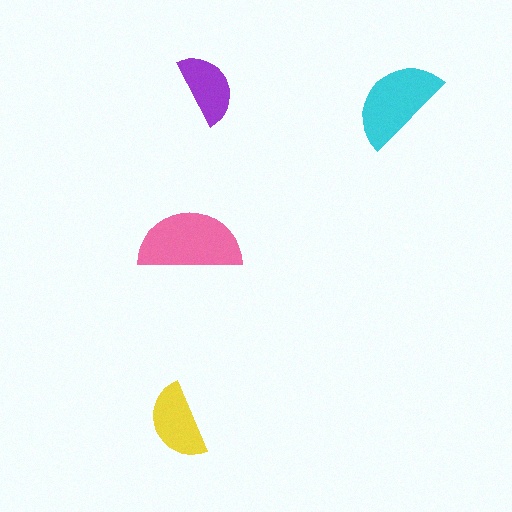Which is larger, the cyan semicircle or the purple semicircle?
The cyan one.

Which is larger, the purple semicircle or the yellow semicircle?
The yellow one.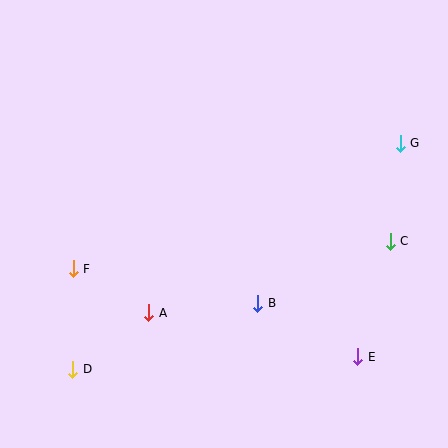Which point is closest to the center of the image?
Point B at (258, 303) is closest to the center.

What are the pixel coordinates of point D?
Point D is at (73, 369).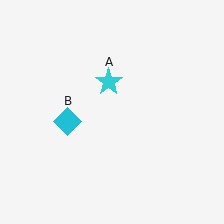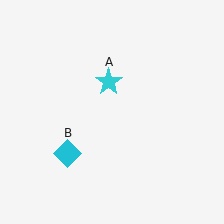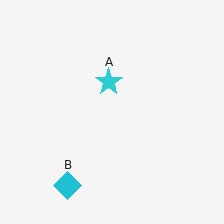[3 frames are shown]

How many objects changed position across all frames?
1 object changed position: cyan diamond (object B).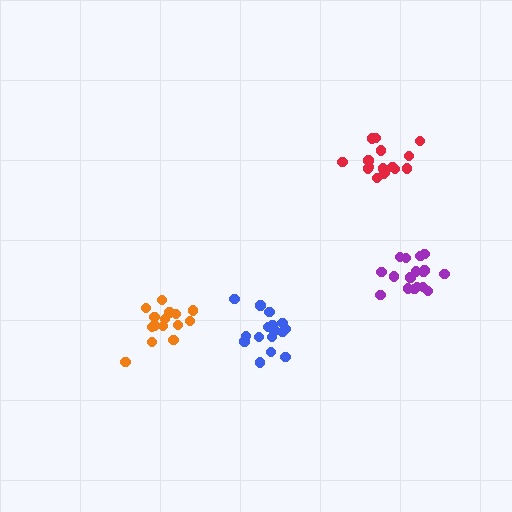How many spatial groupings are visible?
There are 4 spatial groupings.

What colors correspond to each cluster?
The clusters are colored: red, orange, blue, purple.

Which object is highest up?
The red cluster is topmost.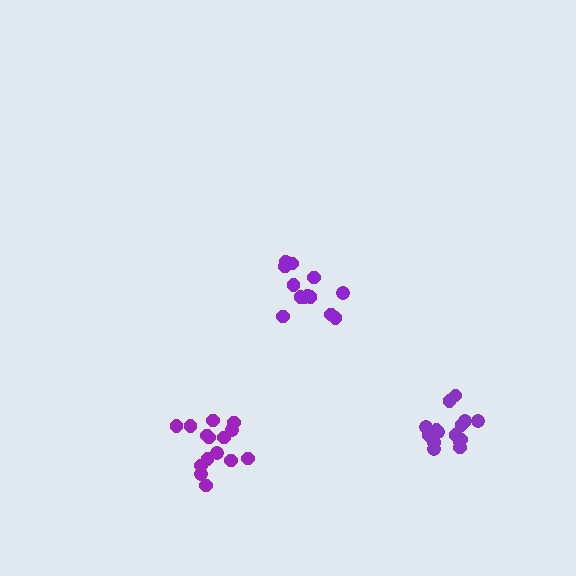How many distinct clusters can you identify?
There are 3 distinct clusters.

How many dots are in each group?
Group 1: 15 dots, Group 2: 15 dots, Group 3: 15 dots (45 total).